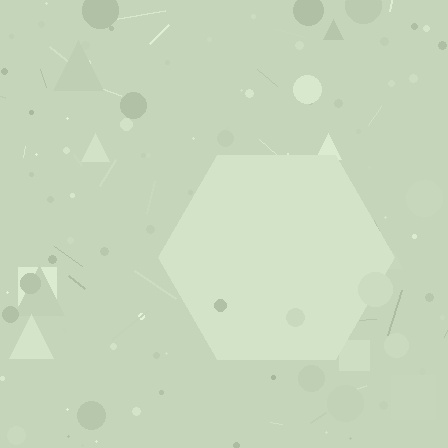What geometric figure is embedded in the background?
A hexagon is embedded in the background.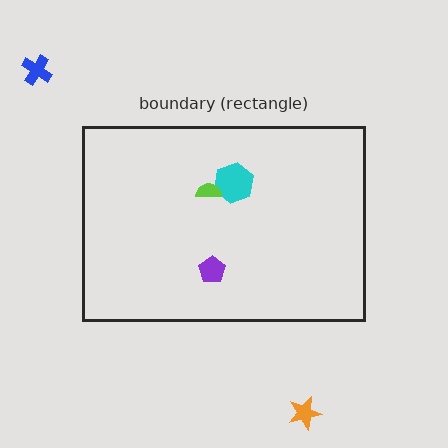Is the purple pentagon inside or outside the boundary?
Inside.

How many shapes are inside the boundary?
3 inside, 2 outside.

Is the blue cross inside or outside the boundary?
Outside.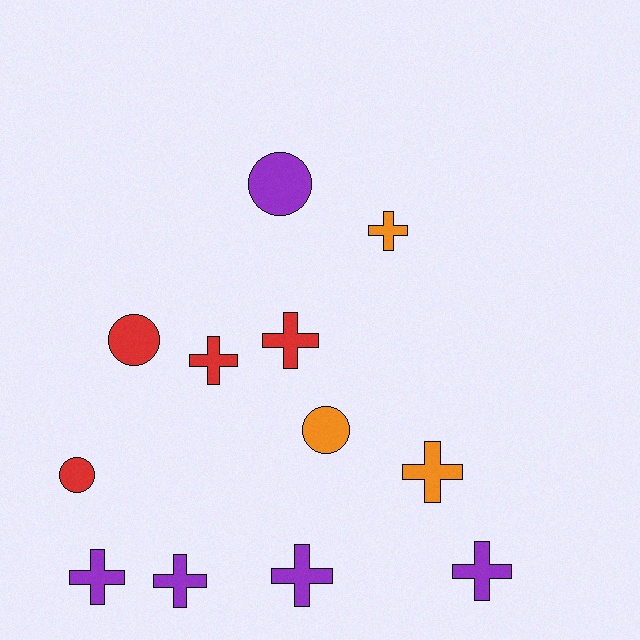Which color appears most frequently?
Purple, with 5 objects.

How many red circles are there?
There are 2 red circles.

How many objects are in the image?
There are 12 objects.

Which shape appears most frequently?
Cross, with 8 objects.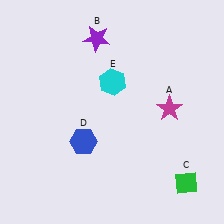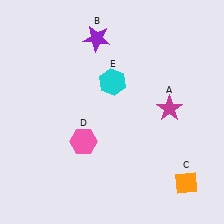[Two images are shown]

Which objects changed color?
C changed from green to orange. D changed from blue to pink.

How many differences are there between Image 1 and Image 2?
There are 2 differences between the two images.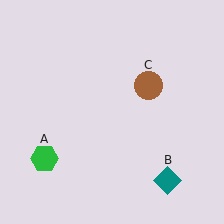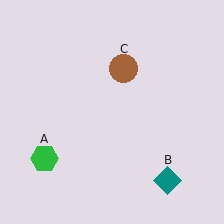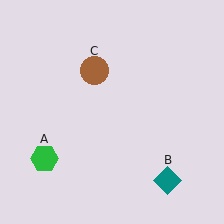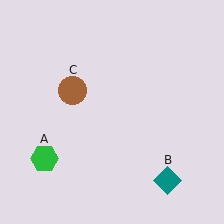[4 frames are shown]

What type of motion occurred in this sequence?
The brown circle (object C) rotated counterclockwise around the center of the scene.